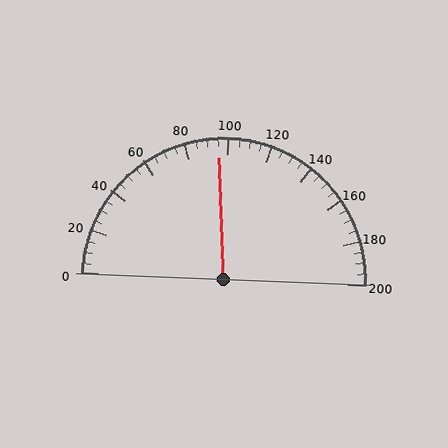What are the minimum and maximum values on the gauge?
The gauge ranges from 0 to 200.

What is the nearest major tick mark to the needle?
The nearest major tick mark is 100.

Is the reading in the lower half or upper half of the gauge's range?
The reading is in the lower half of the range (0 to 200).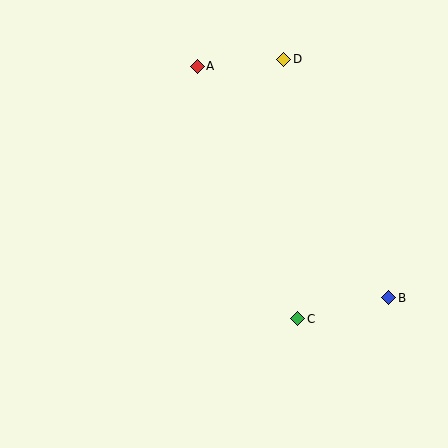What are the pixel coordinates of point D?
Point D is at (284, 59).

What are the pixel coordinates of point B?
Point B is at (389, 298).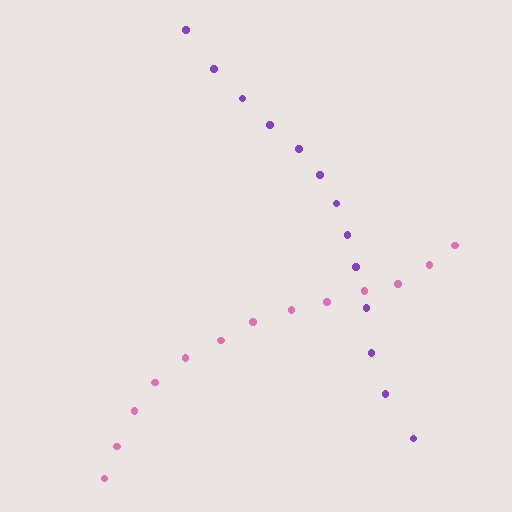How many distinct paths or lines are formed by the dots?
There are 2 distinct paths.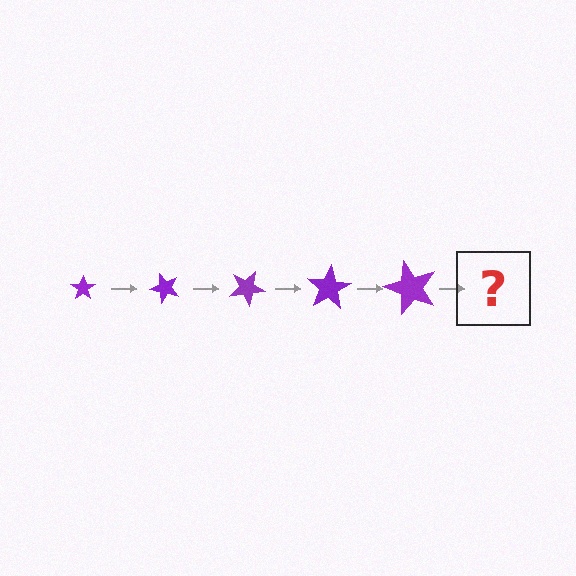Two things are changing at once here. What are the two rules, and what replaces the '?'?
The two rules are that the star grows larger each step and it rotates 50 degrees each step. The '?' should be a star, larger than the previous one and rotated 250 degrees from the start.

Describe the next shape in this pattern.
It should be a star, larger than the previous one and rotated 250 degrees from the start.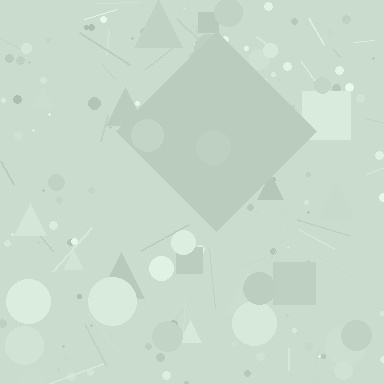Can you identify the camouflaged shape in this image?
The camouflaged shape is a diamond.